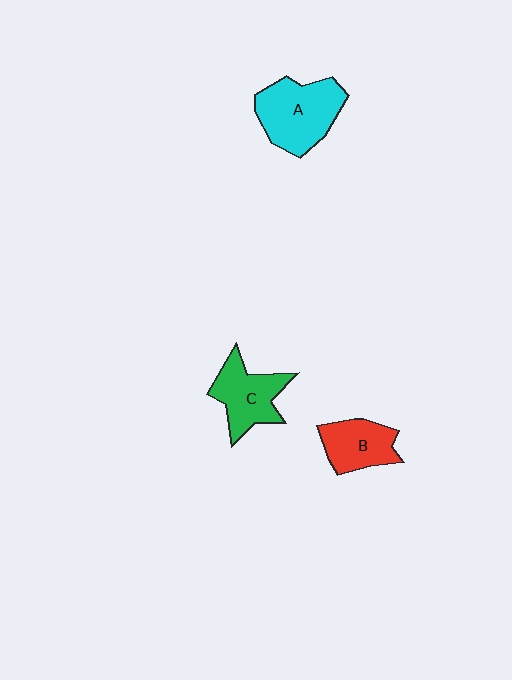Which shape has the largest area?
Shape A (cyan).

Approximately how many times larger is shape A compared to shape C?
Approximately 1.3 times.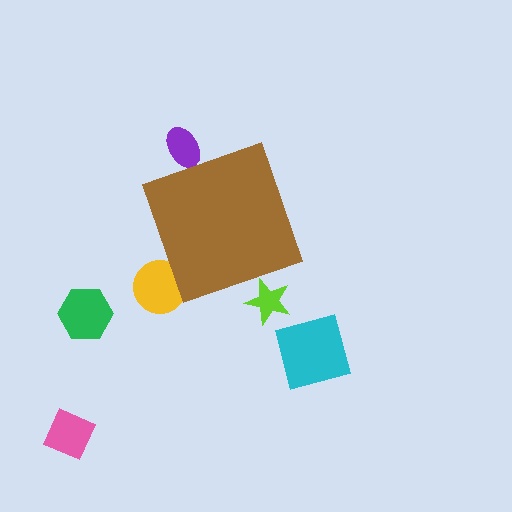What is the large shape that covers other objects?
A brown diamond.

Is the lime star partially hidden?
Yes, the lime star is partially hidden behind the brown diamond.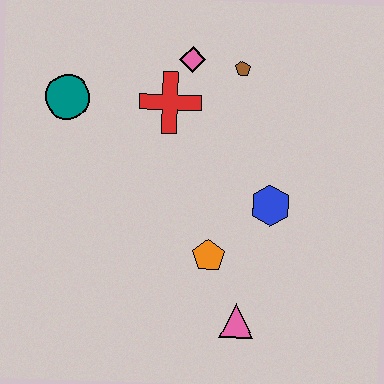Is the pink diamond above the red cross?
Yes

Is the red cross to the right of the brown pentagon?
No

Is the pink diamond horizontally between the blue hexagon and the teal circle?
Yes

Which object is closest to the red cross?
The pink diamond is closest to the red cross.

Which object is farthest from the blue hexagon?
The teal circle is farthest from the blue hexagon.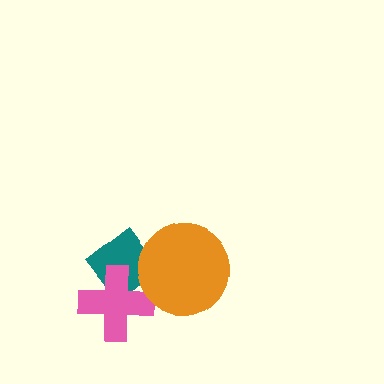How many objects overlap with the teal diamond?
2 objects overlap with the teal diamond.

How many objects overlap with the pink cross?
1 object overlaps with the pink cross.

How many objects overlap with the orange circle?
1 object overlaps with the orange circle.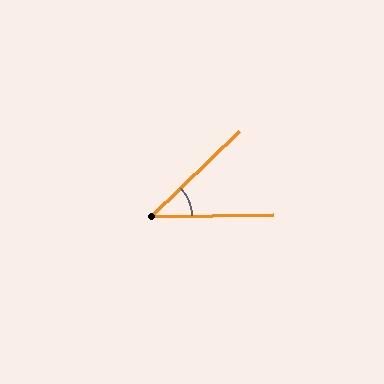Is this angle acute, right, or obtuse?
It is acute.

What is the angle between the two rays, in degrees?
Approximately 43 degrees.